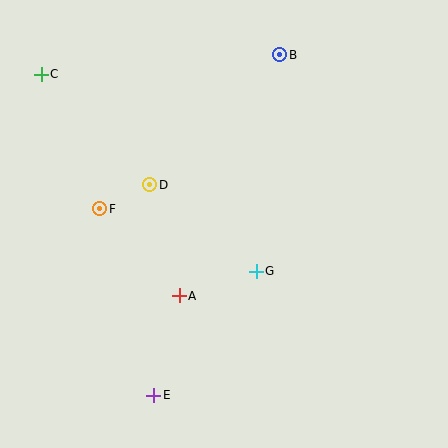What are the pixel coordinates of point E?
Point E is at (154, 395).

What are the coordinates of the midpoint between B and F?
The midpoint between B and F is at (190, 132).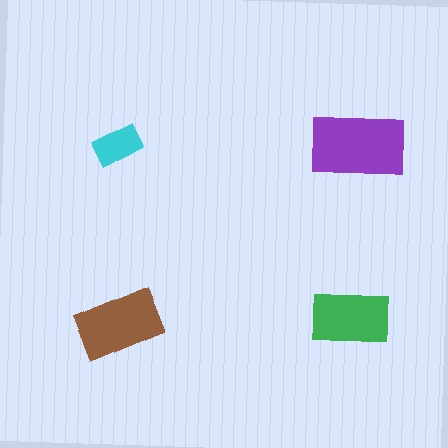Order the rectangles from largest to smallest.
the purple one, the brown one, the green one, the cyan one.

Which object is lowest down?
The brown rectangle is bottommost.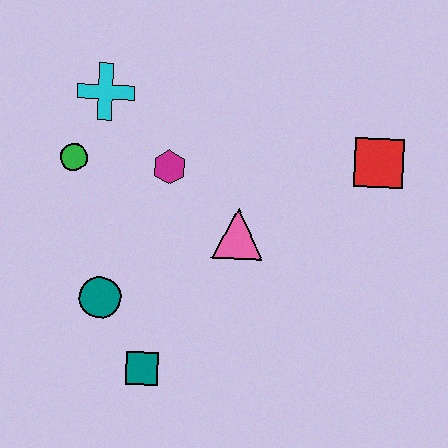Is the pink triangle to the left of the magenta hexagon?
No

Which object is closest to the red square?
The pink triangle is closest to the red square.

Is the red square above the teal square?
Yes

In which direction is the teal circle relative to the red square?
The teal circle is to the left of the red square.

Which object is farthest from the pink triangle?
The cyan cross is farthest from the pink triangle.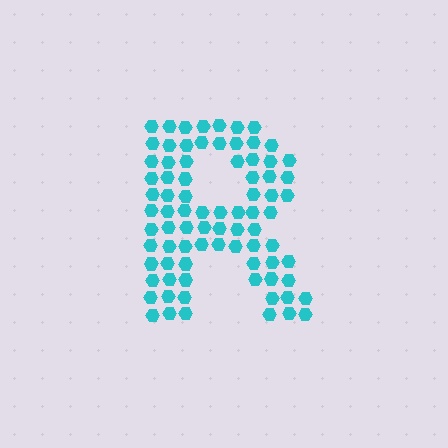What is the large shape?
The large shape is the letter R.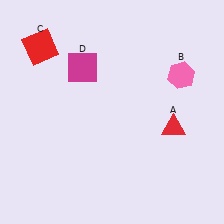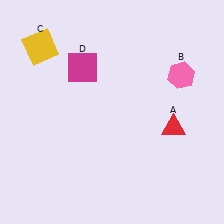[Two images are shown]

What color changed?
The square (C) changed from red in Image 1 to yellow in Image 2.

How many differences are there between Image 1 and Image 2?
There is 1 difference between the two images.